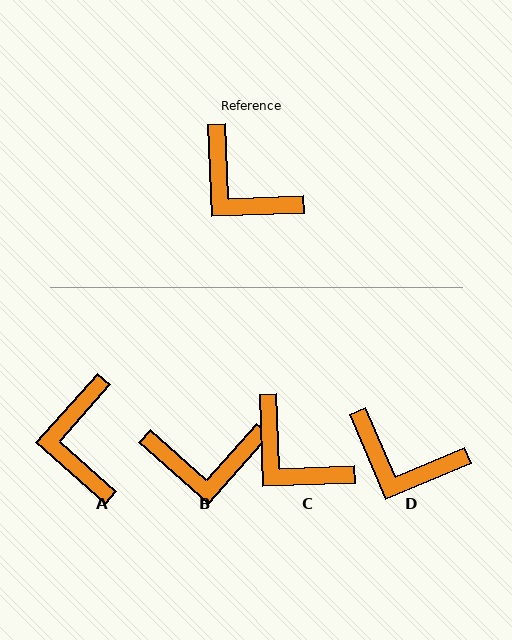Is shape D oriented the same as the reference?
No, it is off by about 21 degrees.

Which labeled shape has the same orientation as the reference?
C.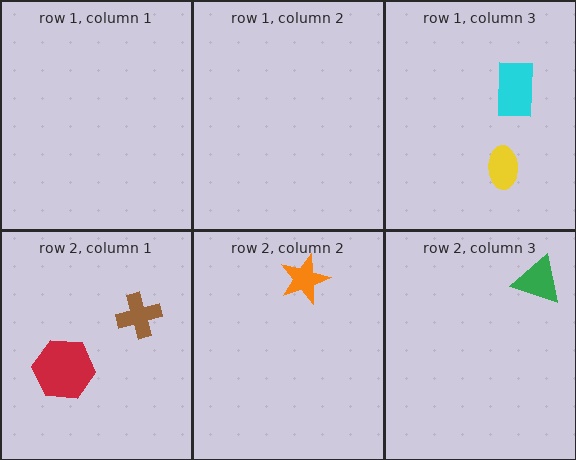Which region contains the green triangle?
The row 2, column 3 region.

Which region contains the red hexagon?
The row 2, column 1 region.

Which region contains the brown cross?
The row 2, column 1 region.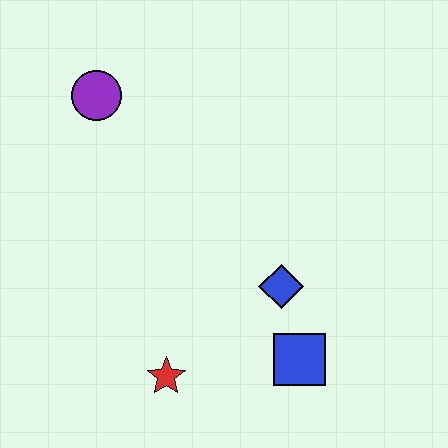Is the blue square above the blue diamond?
No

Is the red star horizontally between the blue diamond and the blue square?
No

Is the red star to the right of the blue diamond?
No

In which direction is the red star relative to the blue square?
The red star is to the left of the blue square.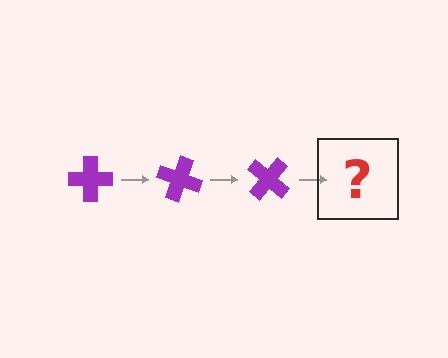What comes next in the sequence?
The next element should be a purple cross rotated 60 degrees.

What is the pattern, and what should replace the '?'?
The pattern is that the cross rotates 20 degrees each step. The '?' should be a purple cross rotated 60 degrees.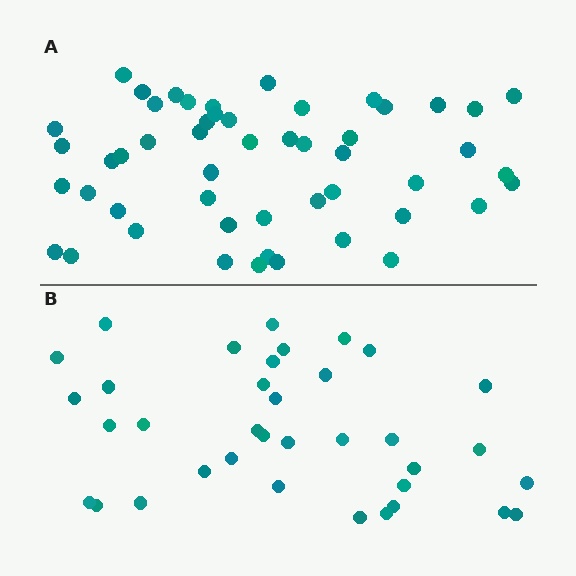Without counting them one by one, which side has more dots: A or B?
Region A (the top region) has more dots.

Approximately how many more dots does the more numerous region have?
Region A has approximately 15 more dots than region B.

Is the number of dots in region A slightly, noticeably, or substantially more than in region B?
Region A has noticeably more, but not dramatically so. The ratio is roughly 1.4 to 1.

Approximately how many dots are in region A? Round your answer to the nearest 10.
About 50 dots. (The exact count is 51, which rounds to 50.)